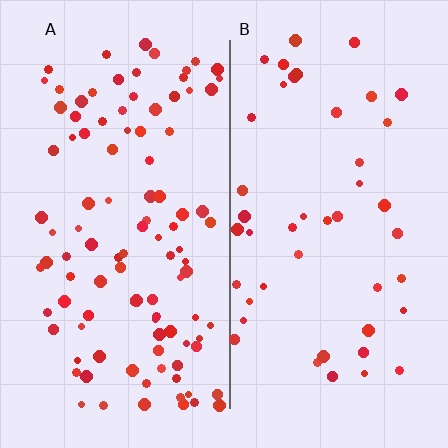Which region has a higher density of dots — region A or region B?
A (the left).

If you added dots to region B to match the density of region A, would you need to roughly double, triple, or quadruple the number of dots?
Approximately double.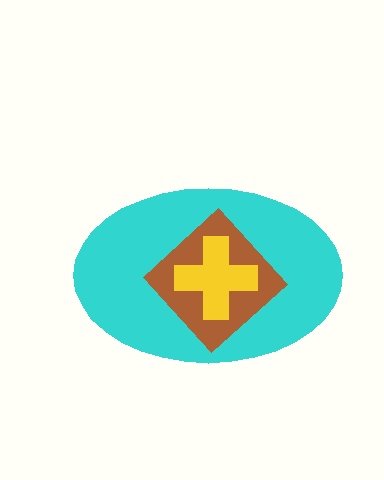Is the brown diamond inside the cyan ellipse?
Yes.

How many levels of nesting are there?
3.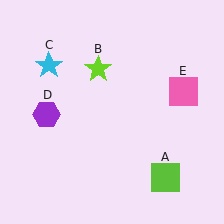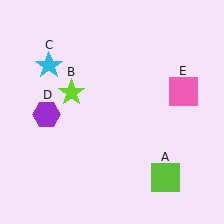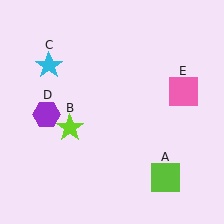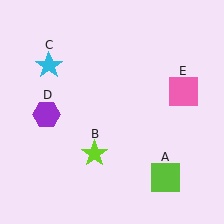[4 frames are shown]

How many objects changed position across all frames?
1 object changed position: lime star (object B).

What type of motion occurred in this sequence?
The lime star (object B) rotated counterclockwise around the center of the scene.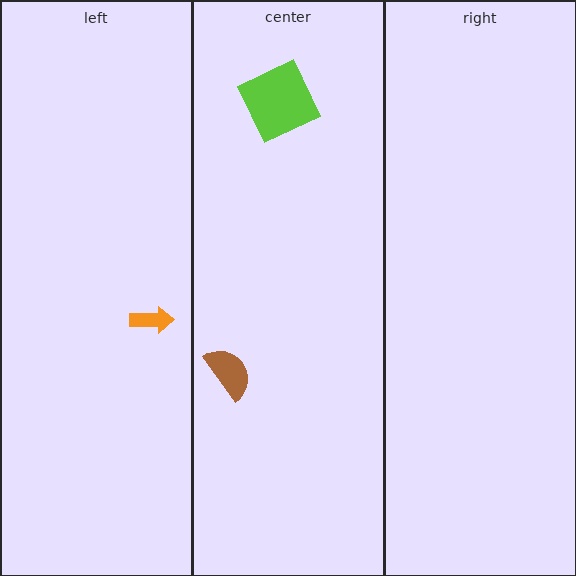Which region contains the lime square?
The center region.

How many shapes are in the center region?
2.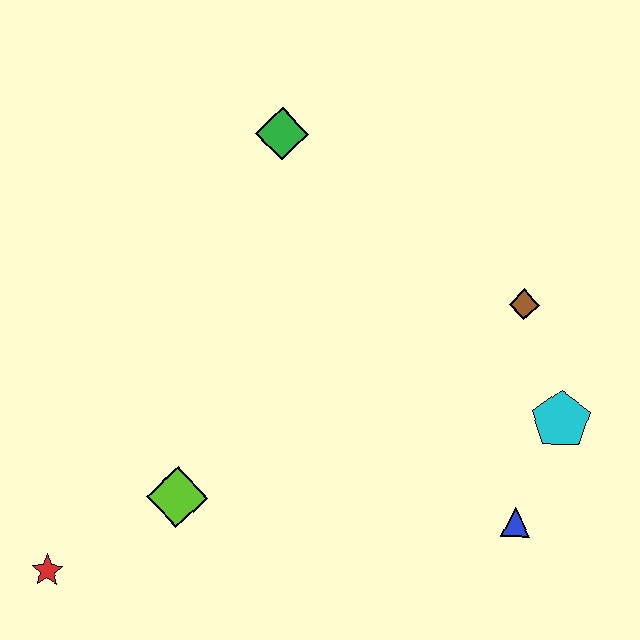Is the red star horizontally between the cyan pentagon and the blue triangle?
No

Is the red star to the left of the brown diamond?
Yes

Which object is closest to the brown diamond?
The cyan pentagon is closest to the brown diamond.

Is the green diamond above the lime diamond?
Yes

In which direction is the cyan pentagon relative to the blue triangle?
The cyan pentagon is above the blue triangle.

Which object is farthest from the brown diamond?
The red star is farthest from the brown diamond.